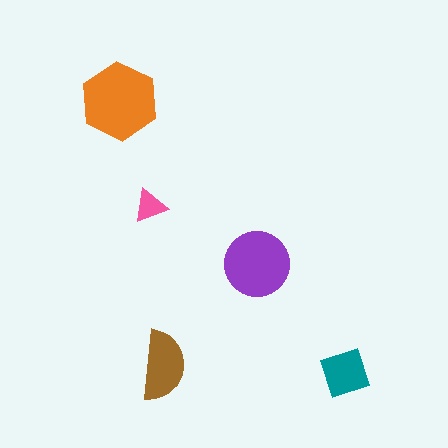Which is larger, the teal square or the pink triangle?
The teal square.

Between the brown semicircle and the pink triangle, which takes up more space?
The brown semicircle.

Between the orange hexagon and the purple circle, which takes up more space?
The orange hexagon.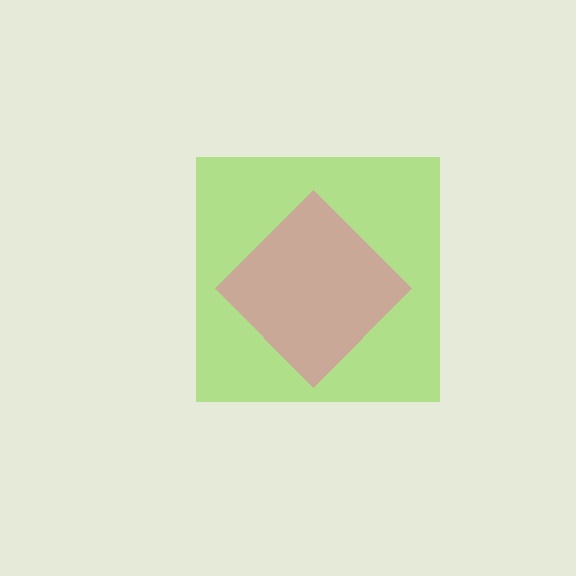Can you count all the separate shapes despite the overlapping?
Yes, there are 2 separate shapes.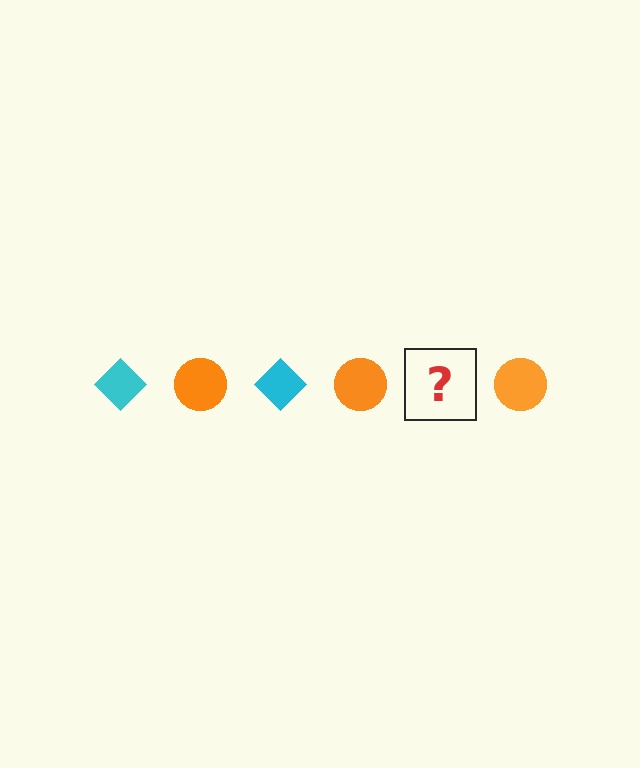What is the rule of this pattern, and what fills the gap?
The rule is that the pattern alternates between cyan diamond and orange circle. The gap should be filled with a cyan diamond.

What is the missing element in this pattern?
The missing element is a cyan diamond.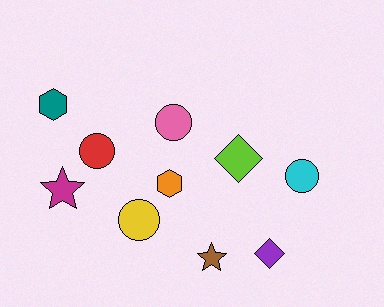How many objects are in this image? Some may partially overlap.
There are 10 objects.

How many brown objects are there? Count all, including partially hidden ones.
There is 1 brown object.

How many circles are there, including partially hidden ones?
There are 4 circles.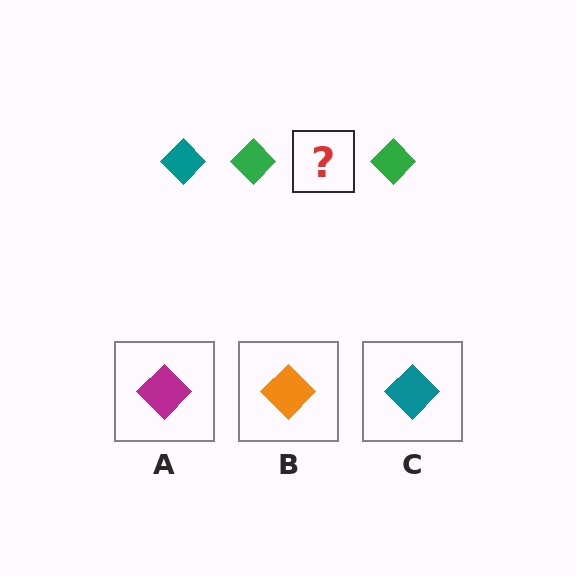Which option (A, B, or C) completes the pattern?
C.